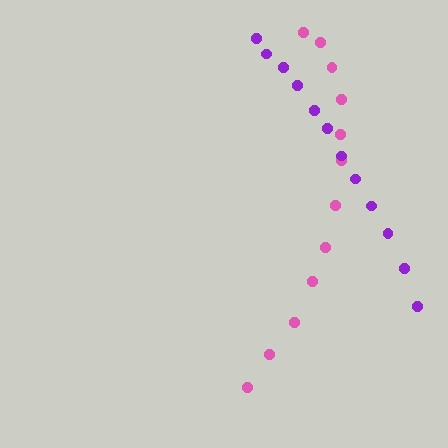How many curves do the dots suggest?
There are 2 distinct paths.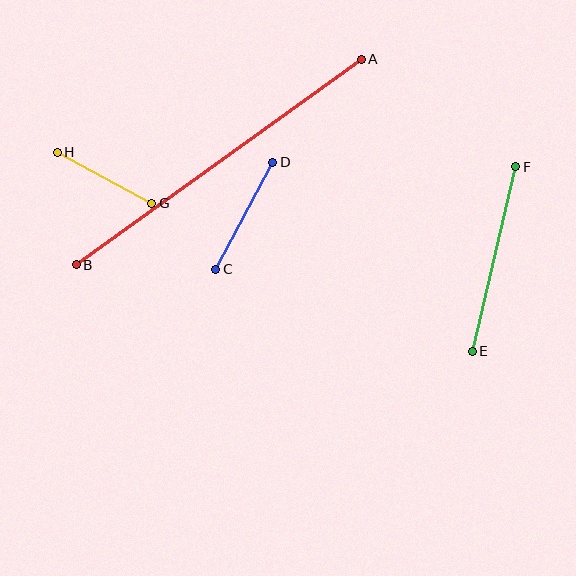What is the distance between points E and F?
The distance is approximately 190 pixels.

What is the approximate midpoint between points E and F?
The midpoint is at approximately (494, 259) pixels.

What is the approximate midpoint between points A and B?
The midpoint is at approximately (219, 162) pixels.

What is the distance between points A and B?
The distance is approximately 352 pixels.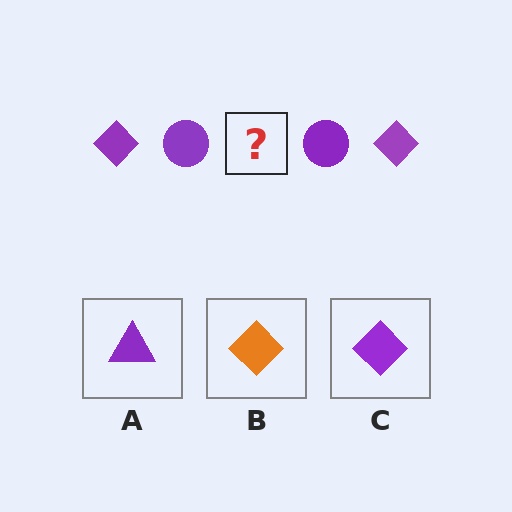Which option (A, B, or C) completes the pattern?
C.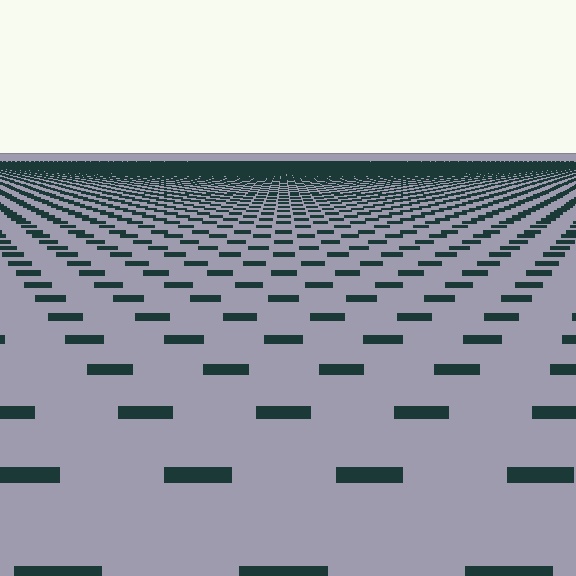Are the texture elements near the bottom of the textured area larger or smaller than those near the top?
Larger. Near the bottom, elements are closer to the viewer and appear at a bigger on-screen size.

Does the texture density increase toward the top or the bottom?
Density increases toward the top.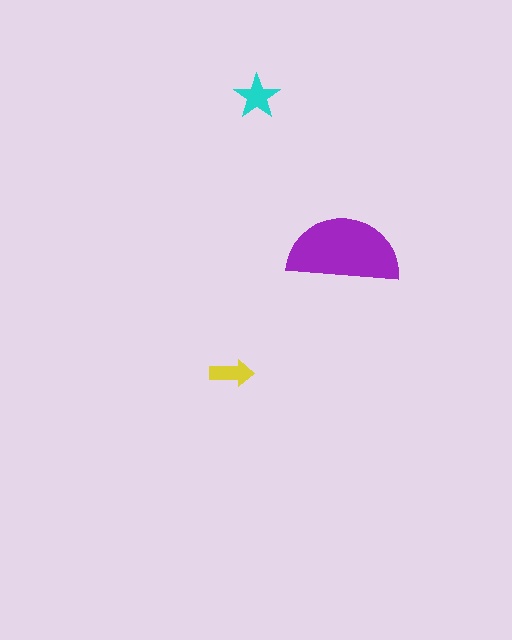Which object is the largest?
The purple semicircle.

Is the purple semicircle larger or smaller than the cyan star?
Larger.